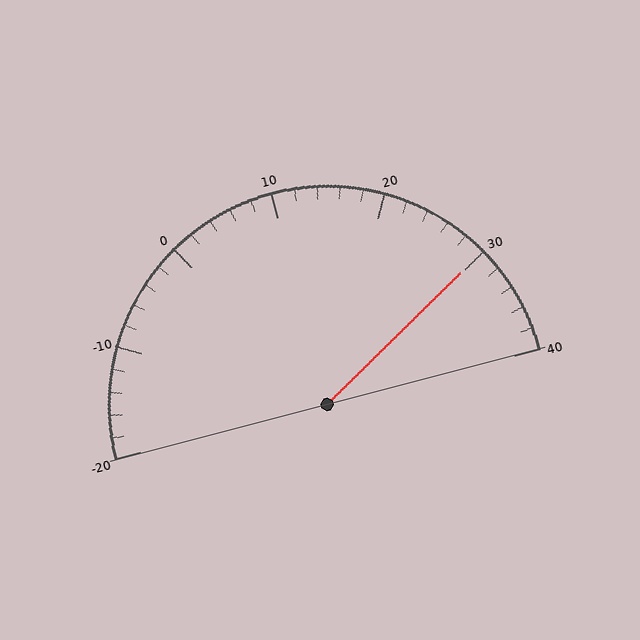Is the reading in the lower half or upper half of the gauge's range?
The reading is in the upper half of the range (-20 to 40).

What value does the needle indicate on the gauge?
The needle indicates approximately 30.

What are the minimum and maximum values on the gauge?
The gauge ranges from -20 to 40.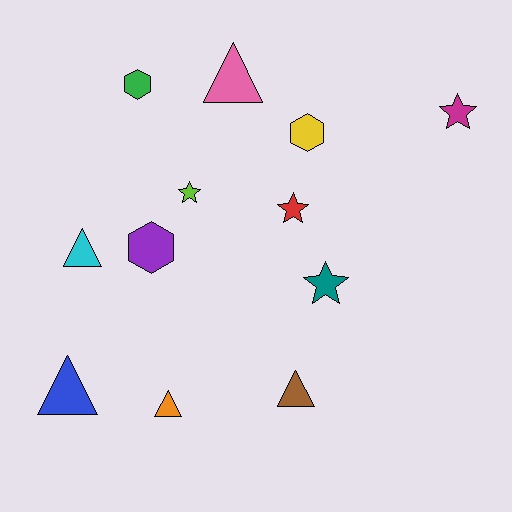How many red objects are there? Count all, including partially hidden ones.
There is 1 red object.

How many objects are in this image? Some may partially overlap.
There are 12 objects.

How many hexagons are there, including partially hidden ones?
There are 3 hexagons.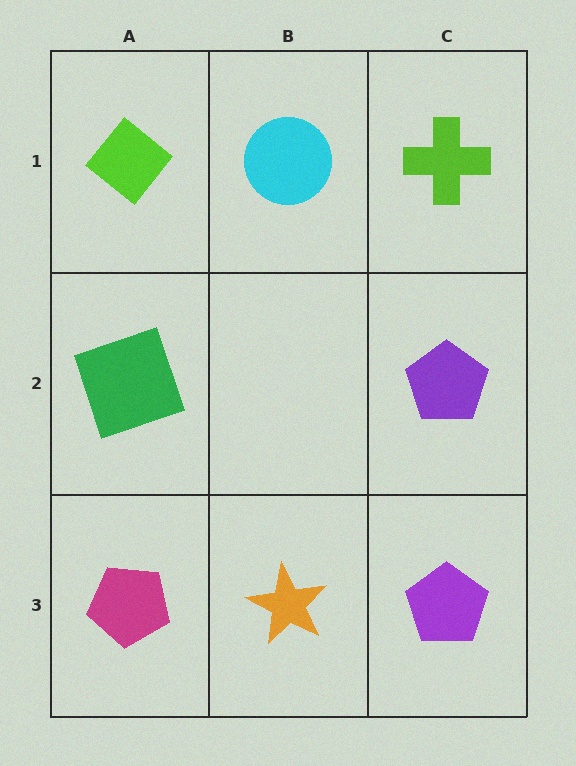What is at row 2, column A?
A green square.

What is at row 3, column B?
An orange star.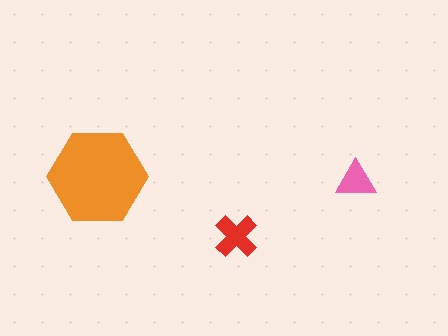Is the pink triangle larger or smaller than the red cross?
Smaller.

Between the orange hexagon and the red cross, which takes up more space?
The orange hexagon.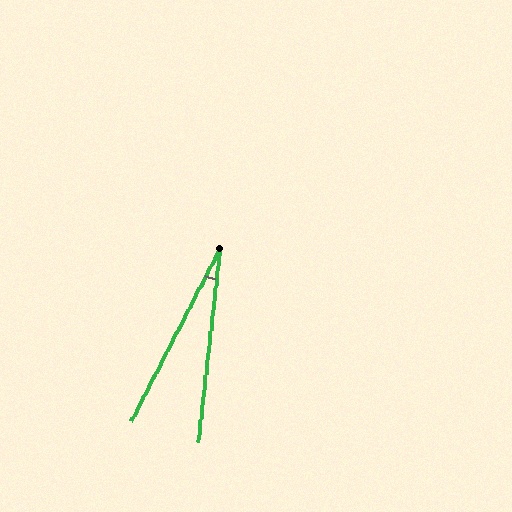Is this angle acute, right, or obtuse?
It is acute.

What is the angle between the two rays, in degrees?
Approximately 21 degrees.